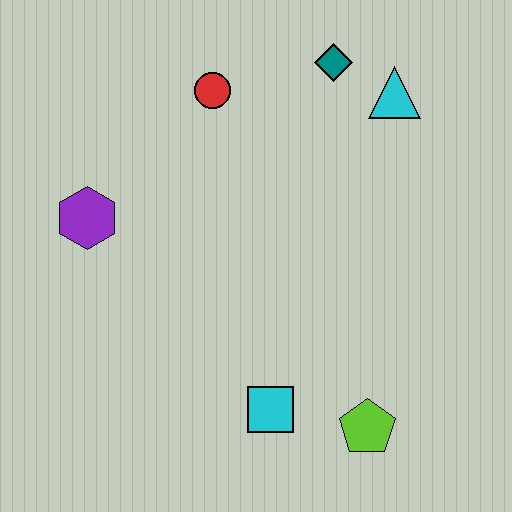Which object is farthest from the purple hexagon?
The lime pentagon is farthest from the purple hexagon.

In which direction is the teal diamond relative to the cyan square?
The teal diamond is above the cyan square.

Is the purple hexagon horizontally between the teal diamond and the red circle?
No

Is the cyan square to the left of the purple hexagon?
No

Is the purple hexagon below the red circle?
Yes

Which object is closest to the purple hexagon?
The red circle is closest to the purple hexagon.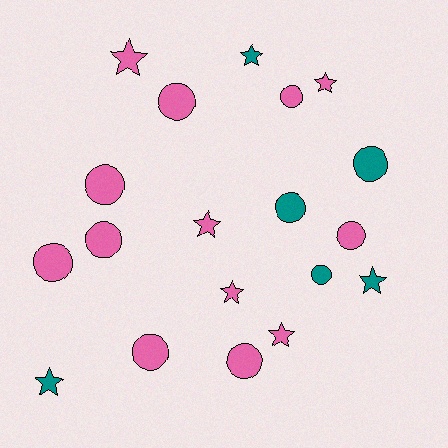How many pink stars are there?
There are 5 pink stars.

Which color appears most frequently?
Pink, with 13 objects.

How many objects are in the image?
There are 19 objects.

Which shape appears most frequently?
Circle, with 11 objects.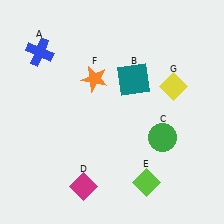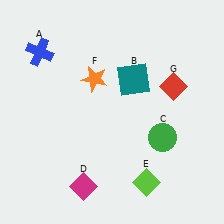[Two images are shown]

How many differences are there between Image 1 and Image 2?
There is 1 difference between the two images.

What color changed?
The diamond (G) changed from yellow in Image 1 to red in Image 2.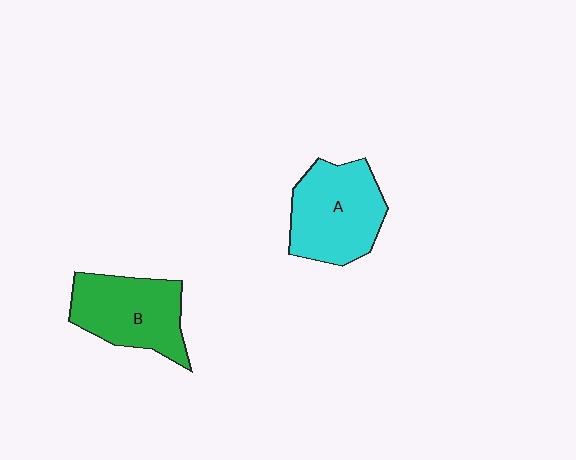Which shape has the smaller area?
Shape B (green).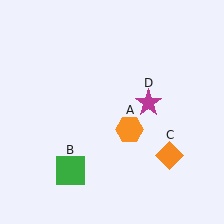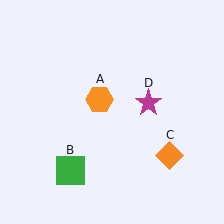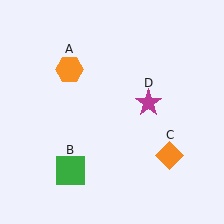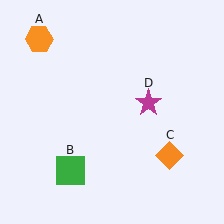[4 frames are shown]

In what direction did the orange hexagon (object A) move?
The orange hexagon (object A) moved up and to the left.